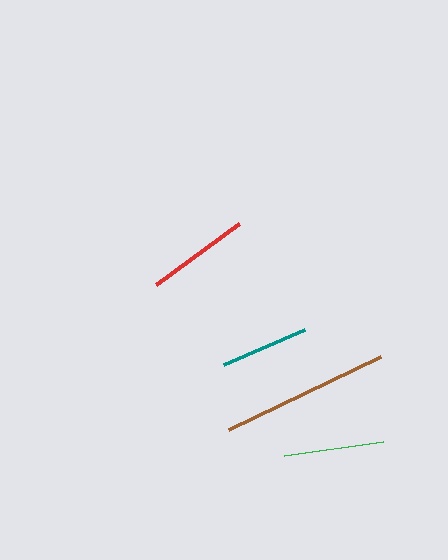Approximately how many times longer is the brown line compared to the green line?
The brown line is approximately 1.7 times the length of the green line.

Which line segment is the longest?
The brown line is the longest at approximately 168 pixels.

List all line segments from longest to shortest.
From longest to shortest: brown, red, green, teal.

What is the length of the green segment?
The green segment is approximately 100 pixels long.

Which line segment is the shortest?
The teal line is the shortest at approximately 88 pixels.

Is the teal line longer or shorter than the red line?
The red line is longer than the teal line.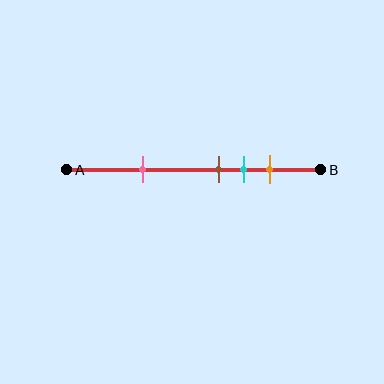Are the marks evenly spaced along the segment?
No, the marks are not evenly spaced.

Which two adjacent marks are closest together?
The brown and cyan marks are the closest adjacent pair.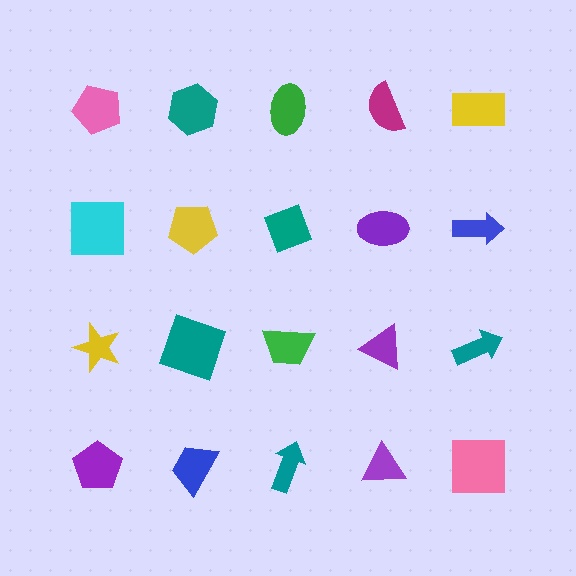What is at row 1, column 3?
A green ellipse.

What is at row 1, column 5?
A yellow rectangle.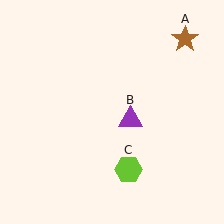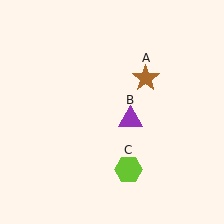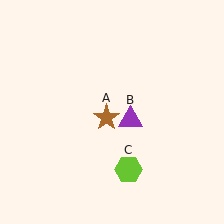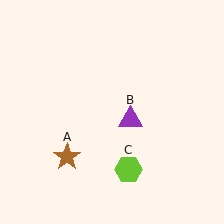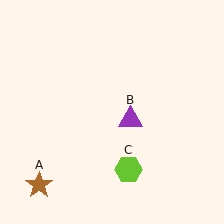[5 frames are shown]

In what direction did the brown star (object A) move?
The brown star (object A) moved down and to the left.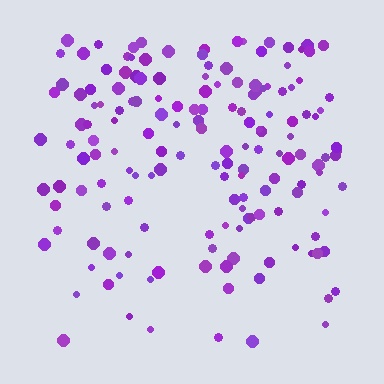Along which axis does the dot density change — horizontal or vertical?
Vertical.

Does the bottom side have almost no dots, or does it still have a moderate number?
Still a moderate number, just noticeably fewer than the top.